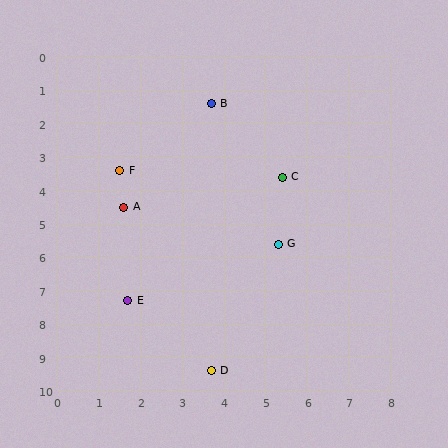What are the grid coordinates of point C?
Point C is at approximately (5.4, 3.6).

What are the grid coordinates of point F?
Point F is at approximately (1.5, 3.4).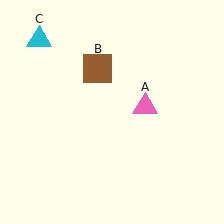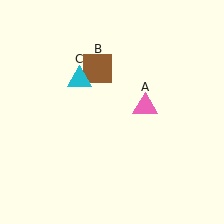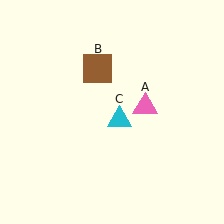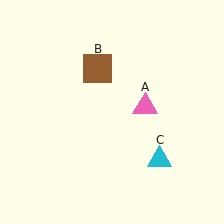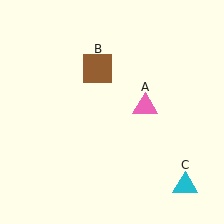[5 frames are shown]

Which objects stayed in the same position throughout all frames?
Pink triangle (object A) and brown square (object B) remained stationary.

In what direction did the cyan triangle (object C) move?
The cyan triangle (object C) moved down and to the right.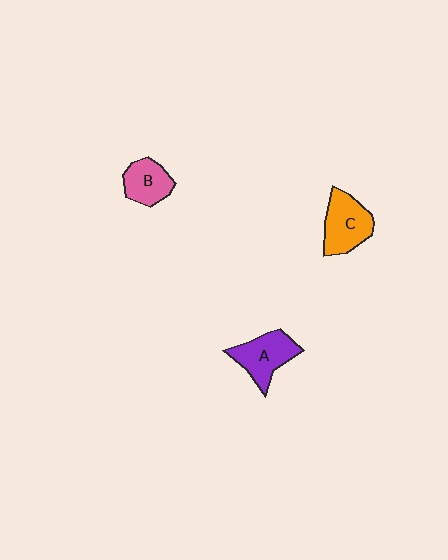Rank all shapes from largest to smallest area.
From largest to smallest: C (orange), A (purple), B (pink).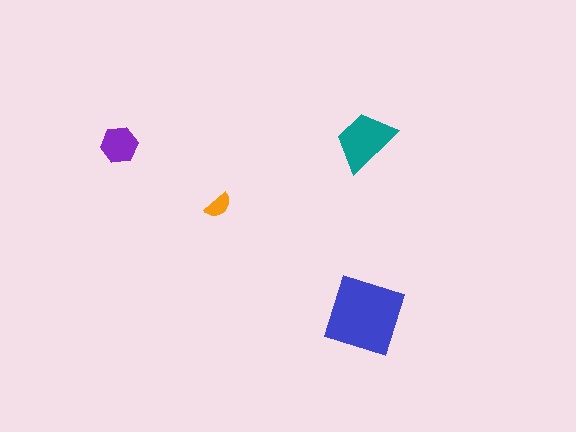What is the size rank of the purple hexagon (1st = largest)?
3rd.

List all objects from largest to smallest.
The blue square, the teal trapezoid, the purple hexagon, the orange semicircle.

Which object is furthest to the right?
The blue square is rightmost.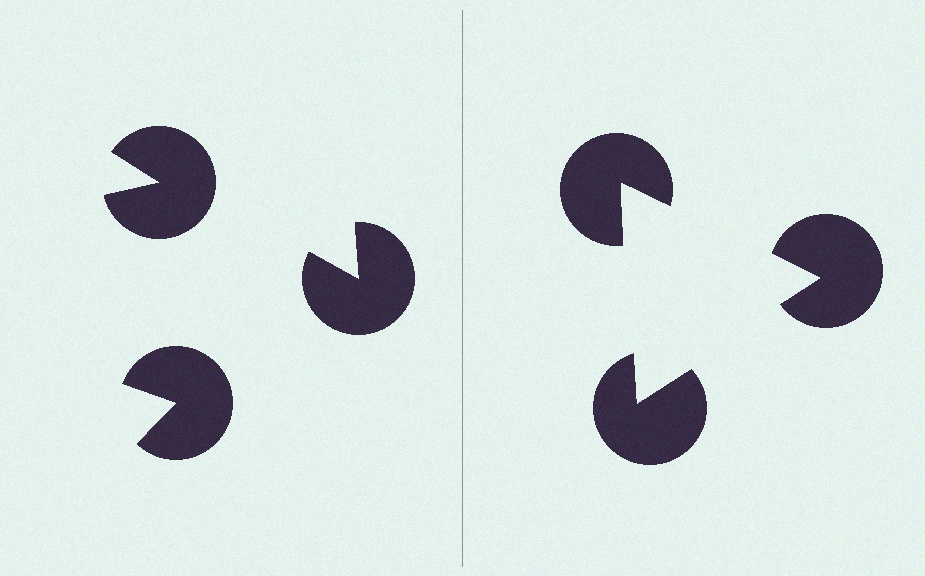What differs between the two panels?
The pac-man discs are positioned identically on both sides; only the wedge orientations differ. On the right they align to a triangle; on the left they are misaligned.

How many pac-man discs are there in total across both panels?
6 — 3 on each side.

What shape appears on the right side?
An illusory triangle.